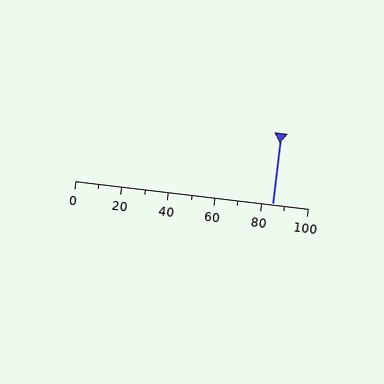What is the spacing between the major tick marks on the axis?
The major ticks are spaced 20 apart.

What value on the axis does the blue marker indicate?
The marker indicates approximately 85.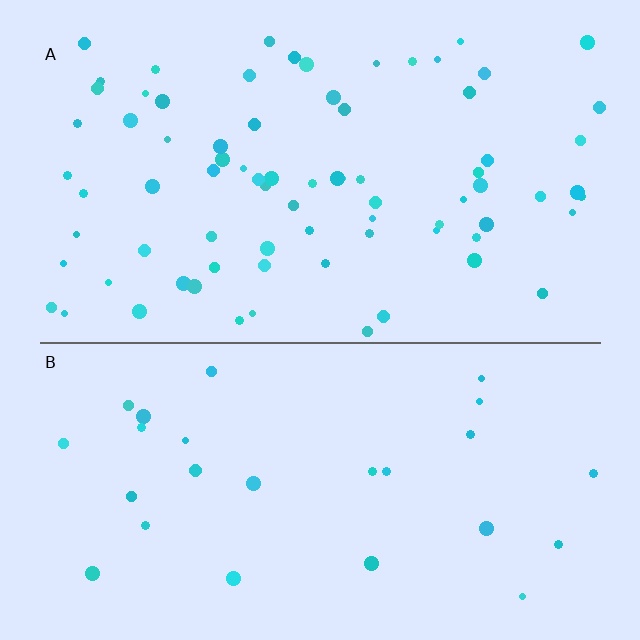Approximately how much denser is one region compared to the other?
Approximately 2.9× — region A over region B.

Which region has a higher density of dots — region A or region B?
A (the top).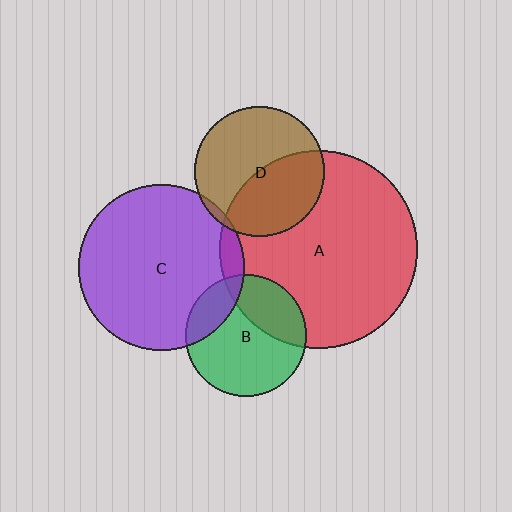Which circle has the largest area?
Circle A (red).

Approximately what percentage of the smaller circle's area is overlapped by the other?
Approximately 20%.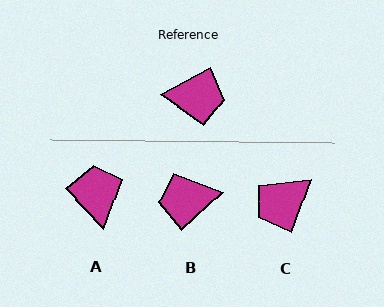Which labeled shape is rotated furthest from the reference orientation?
B, about 165 degrees away.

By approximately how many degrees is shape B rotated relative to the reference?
Approximately 165 degrees clockwise.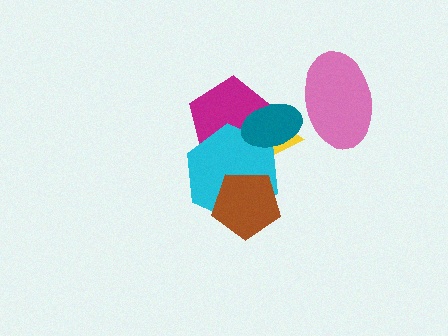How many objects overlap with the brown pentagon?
2 objects overlap with the brown pentagon.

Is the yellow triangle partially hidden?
Yes, it is partially covered by another shape.